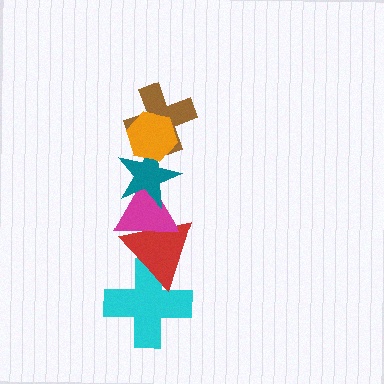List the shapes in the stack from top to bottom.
From top to bottom: the orange hexagon, the brown cross, the teal star, the magenta triangle, the red triangle, the cyan cross.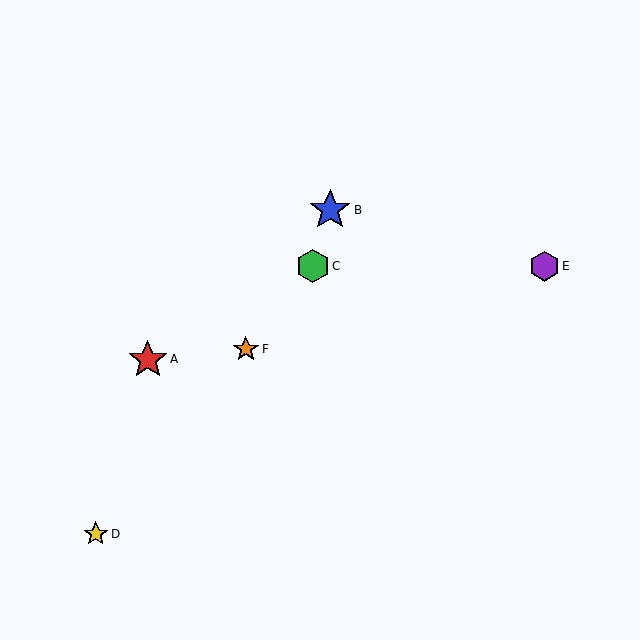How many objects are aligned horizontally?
2 objects (C, E) are aligned horizontally.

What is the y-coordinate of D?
Object D is at y≈534.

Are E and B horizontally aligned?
No, E is at y≈266 and B is at y≈210.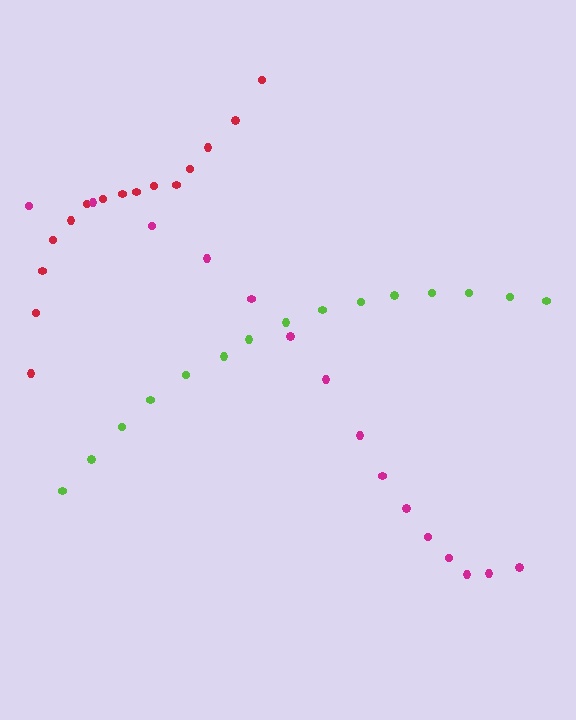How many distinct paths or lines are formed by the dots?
There are 3 distinct paths.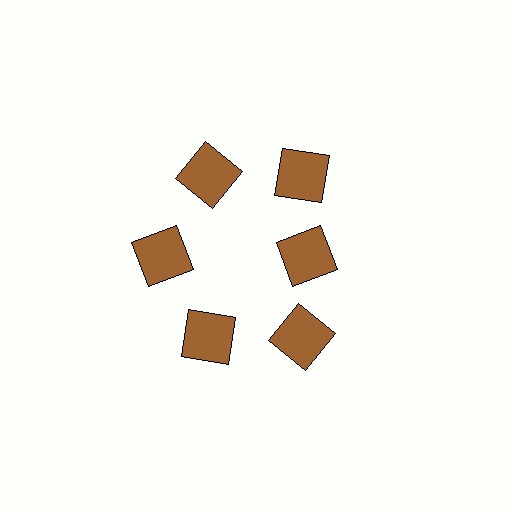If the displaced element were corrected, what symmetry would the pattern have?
It would have 6-fold rotational symmetry — the pattern would map onto itself every 60 degrees.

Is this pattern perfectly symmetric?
No. The 6 brown squares are arranged in a ring, but one element near the 3 o'clock position is pulled inward toward the center, breaking the 6-fold rotational symmetry.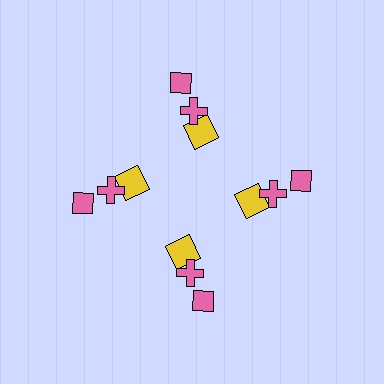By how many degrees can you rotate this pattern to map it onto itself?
The pattern maps onto itself every 90 degrees of rotation.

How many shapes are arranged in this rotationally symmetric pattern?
There are 12 shapes, arranged in 4 groups of 3.